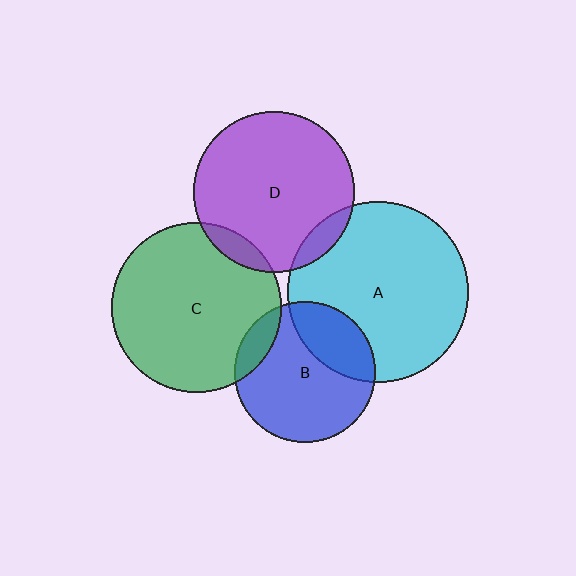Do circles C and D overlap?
Yes.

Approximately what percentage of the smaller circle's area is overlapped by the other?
Approximately 10%.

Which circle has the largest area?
Circle A (cyan).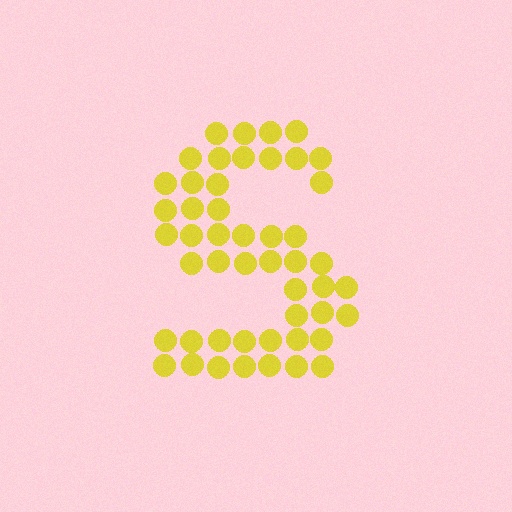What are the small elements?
The small elements are circles.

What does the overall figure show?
The overall figure shows the letter S.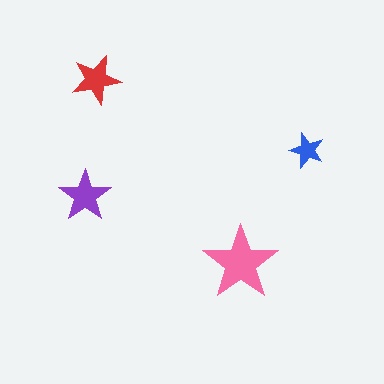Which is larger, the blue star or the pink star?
The pink one.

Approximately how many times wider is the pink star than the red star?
About 1.5 times wider.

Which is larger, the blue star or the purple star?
The purple one.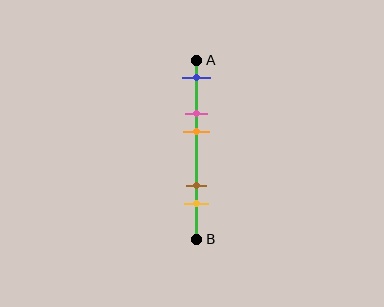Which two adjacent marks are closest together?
The pink and orange marks are the closest adjacent pair.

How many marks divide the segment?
There are 5 marks dividing the segment.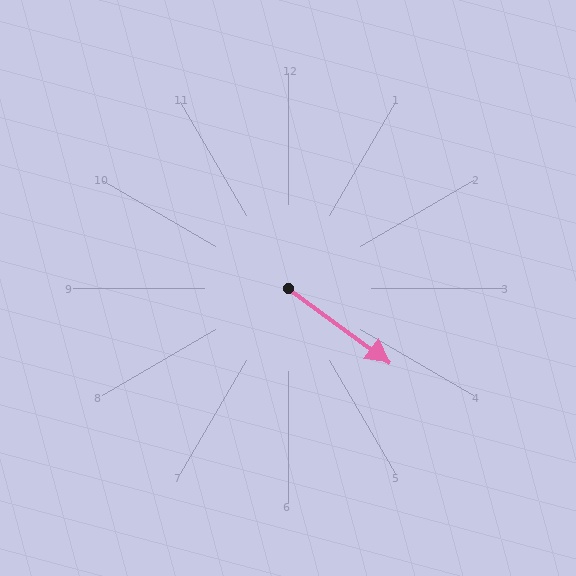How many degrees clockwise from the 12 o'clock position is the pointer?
Approximately 126 degrees.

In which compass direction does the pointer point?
Southeast.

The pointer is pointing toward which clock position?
Roughly 4 o'clock.